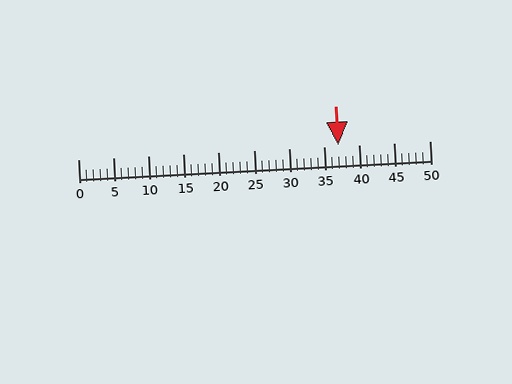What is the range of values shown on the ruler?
The ruler shows values from 0 to 50.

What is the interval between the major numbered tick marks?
The major tick marks are spaced 5 units apart.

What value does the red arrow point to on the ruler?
The red arrow points to approximately 37.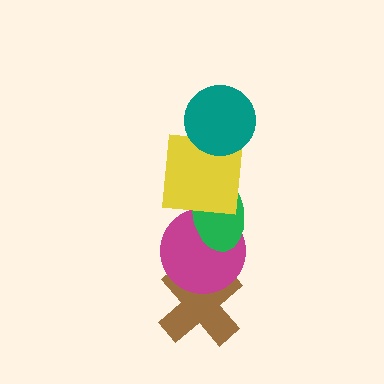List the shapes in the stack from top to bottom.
From top to bottom: the teal circle, the yellow square, the green ellipse, the magenta circle, the brown cross.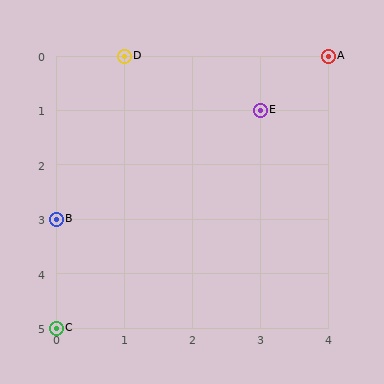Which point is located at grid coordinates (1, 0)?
Point D is at (1, 0).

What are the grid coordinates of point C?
Point C is at grid coordinates (0, 5).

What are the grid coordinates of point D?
Point D is at grid coordinates (1, 0).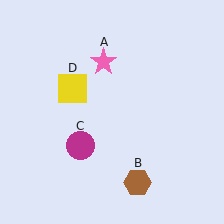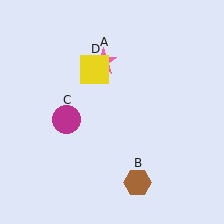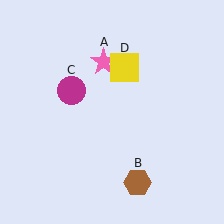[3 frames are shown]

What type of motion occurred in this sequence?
The magenta circle (object C), yellow square (object D) rotated clockwise around the center of the scene.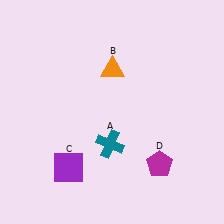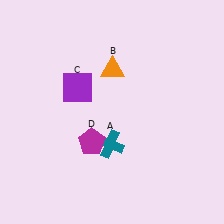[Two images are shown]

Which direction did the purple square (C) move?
The purple square (C) moved up.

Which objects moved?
The objects that moved are: the purple square (C), the magenta pentagon (D).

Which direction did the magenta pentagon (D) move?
The magenta pentagon (D) moved left.